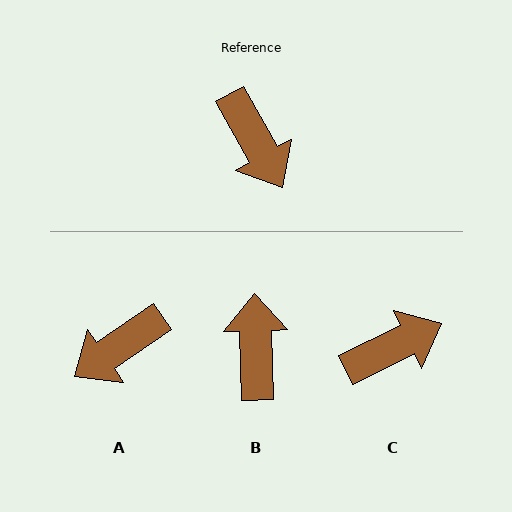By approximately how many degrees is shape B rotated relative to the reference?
Approximately 153 degrees counter-clockwise.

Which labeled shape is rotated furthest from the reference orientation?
B, about 153 degrees away.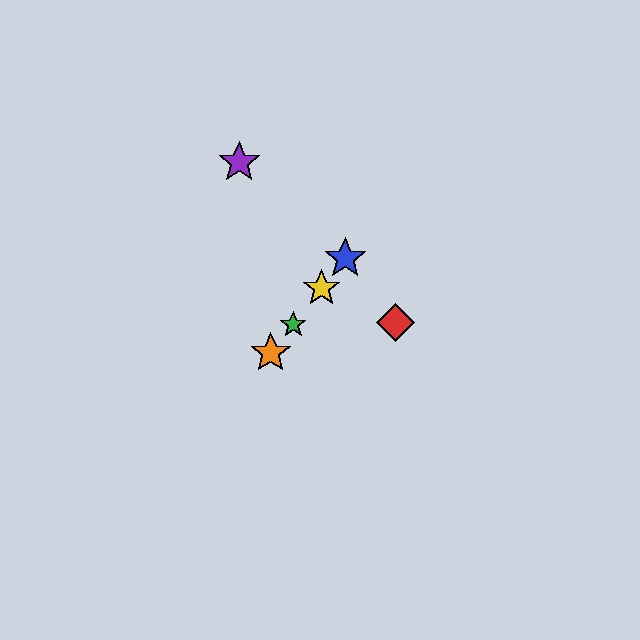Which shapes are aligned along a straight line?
The blue star, the green star, the yellow star, the orange star are aligned along a straight line.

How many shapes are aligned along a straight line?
4 shapes (the blue star, the green star, the yellow star, the orange star) are aligned along a straight line.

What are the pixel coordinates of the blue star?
The blue star is at (345, 258).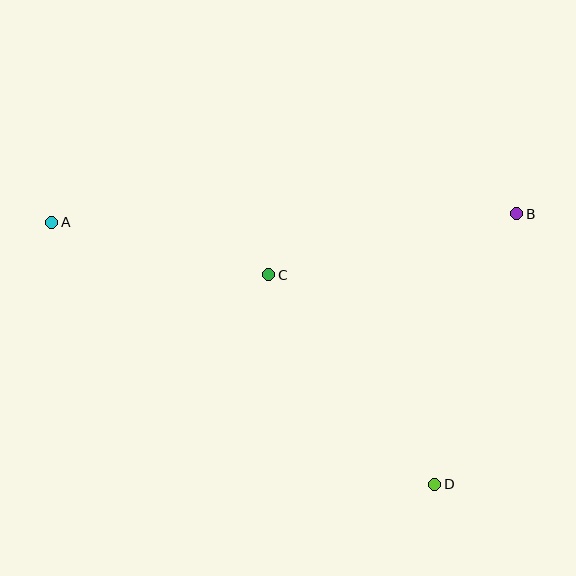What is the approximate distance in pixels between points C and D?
The distance between C and D is approximately 267 pixels.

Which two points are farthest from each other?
Points A and B are farthest from each other.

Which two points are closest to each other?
Points A and C are closest to each other.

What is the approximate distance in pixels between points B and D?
The distance between B and D is approximately 282 pixels.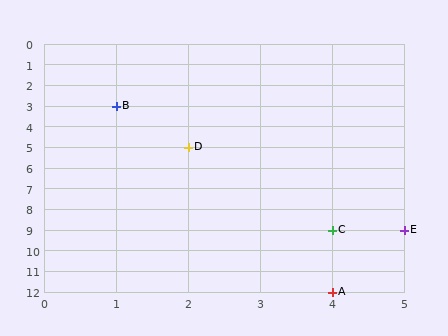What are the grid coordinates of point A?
Point A is at grid coordinates (4, 12).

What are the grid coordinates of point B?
Point B is at grid coordinates (1, 3).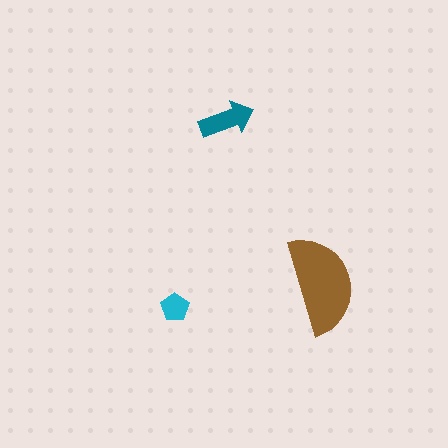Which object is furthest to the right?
The brown semicircle is rightmost.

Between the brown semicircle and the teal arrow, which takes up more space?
The brown semicircle.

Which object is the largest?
The brown semicircle.